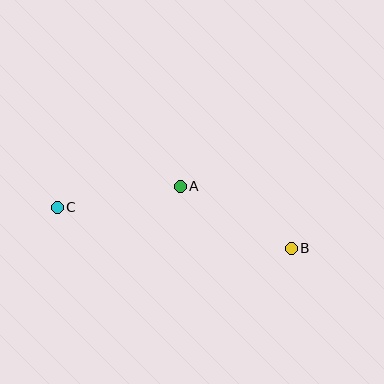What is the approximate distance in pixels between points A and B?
The distance between A and B is approximately 128 pixels.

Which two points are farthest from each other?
Points B and C are farthest from each other.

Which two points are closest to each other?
Points A and C are closest to each other.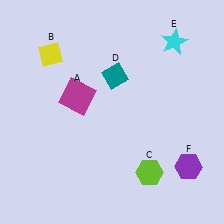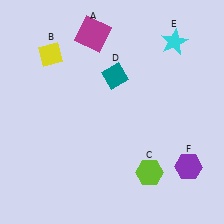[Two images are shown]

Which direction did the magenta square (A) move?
The magenta square (A) moved up.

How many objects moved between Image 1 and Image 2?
1 object moved between the two images.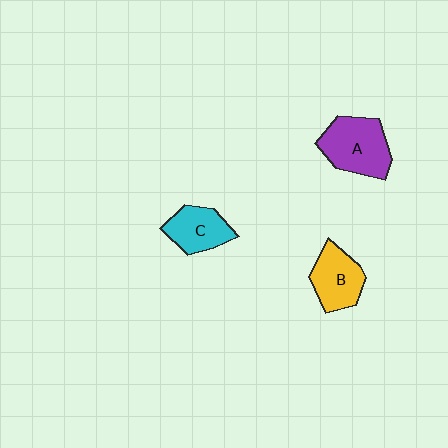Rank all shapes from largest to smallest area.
From largest to smallest: A (purple), B (yellow), C (cyan).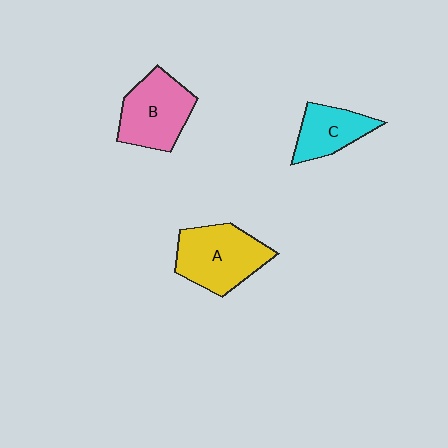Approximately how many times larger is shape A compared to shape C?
Approximately 1.5 times.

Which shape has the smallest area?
Shape C (cyan).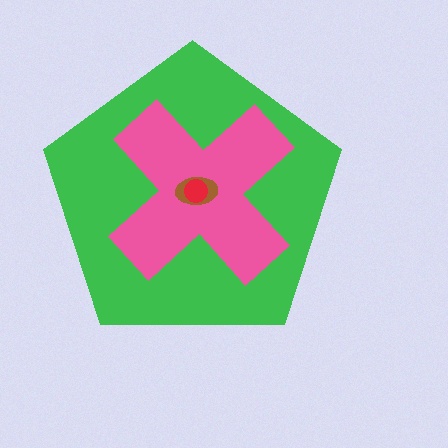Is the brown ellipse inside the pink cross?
Yes.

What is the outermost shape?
The green pentagon.